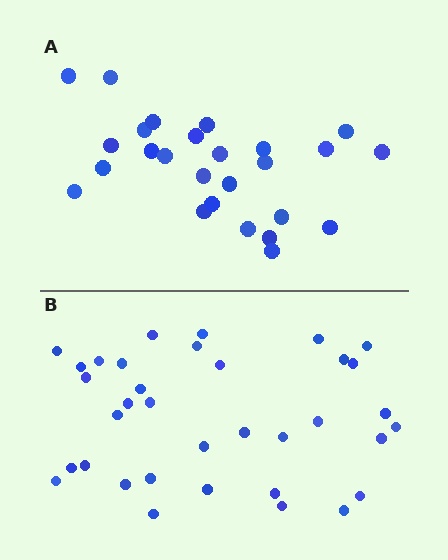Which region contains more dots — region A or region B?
Region B (the bottom region) has more dots.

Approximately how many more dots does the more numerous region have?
Region B has roughly 8 or so more dots than region A.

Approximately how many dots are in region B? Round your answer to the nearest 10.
About 40 dots. (The exact count is 35, which rounds to 40.)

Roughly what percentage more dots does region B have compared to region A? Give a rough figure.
About 35% more.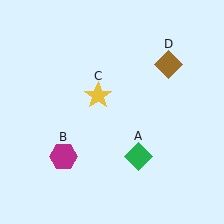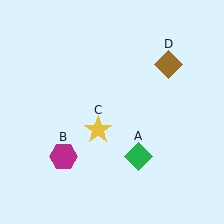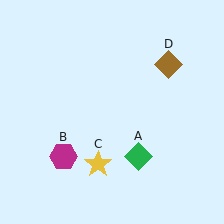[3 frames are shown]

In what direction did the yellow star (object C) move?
The yellow star (object C) moved down.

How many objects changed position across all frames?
1 object changed position: yellow star (object C).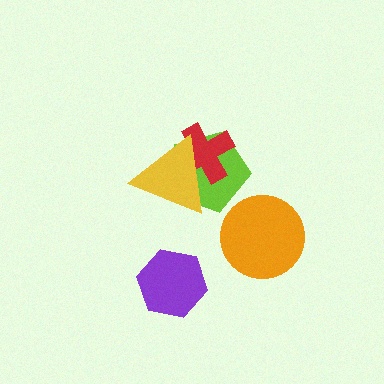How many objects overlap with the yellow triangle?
2 objects overlap with the yellow triangle.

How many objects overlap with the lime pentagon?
2 objects overlap with the lime pentagon.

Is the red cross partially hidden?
Yes, it is partially covered by another shape.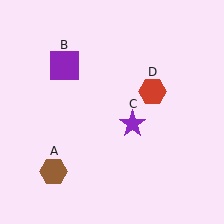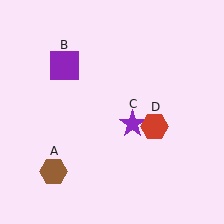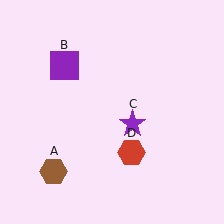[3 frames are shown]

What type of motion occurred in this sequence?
The red hexagon (object D) rotated clockwise around the center of the scene.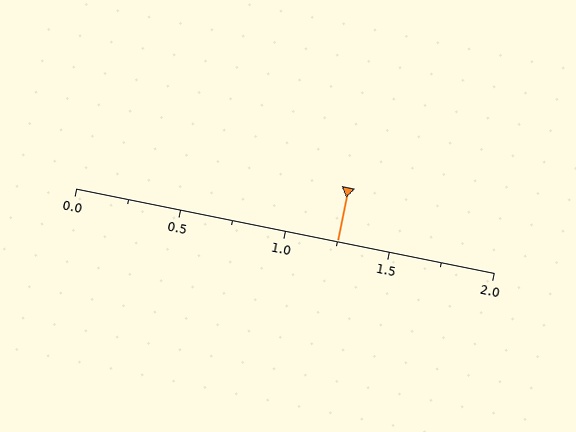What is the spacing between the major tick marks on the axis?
The major ticks are spaced 0.5 apart.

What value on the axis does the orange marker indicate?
The marker indicates approximately 1.25.